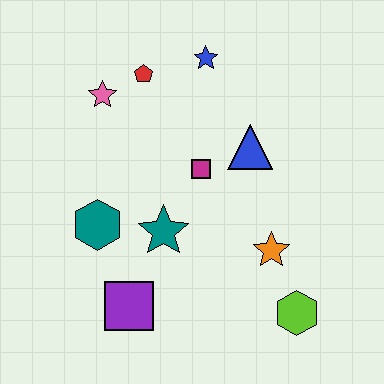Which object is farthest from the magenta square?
The lime hexagon is farthest from the magenta square.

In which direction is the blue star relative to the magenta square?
The blue star is above the magenta square.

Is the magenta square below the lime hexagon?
No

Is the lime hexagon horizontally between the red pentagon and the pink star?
No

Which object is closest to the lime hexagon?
The orange star is closest to the lime hexagon.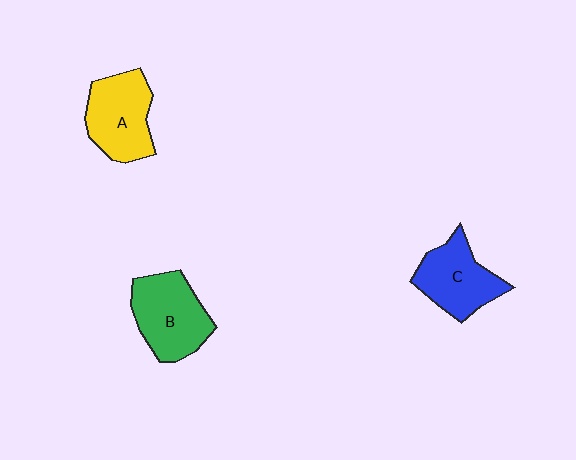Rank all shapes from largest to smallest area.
From largest to smallest: B (green), A (yellow), C (blue).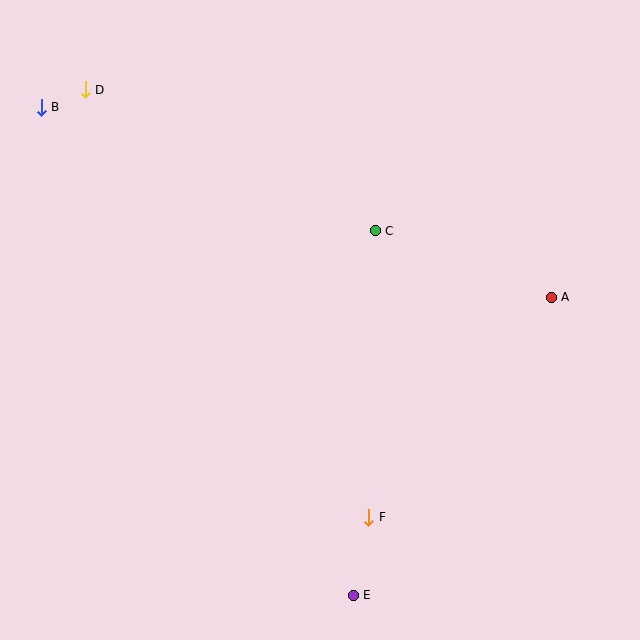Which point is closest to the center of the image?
Point C at (375, 231) is closest to the center.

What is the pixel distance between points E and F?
The distance between E and F is 79 pixels.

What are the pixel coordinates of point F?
Point F is at (369, 517).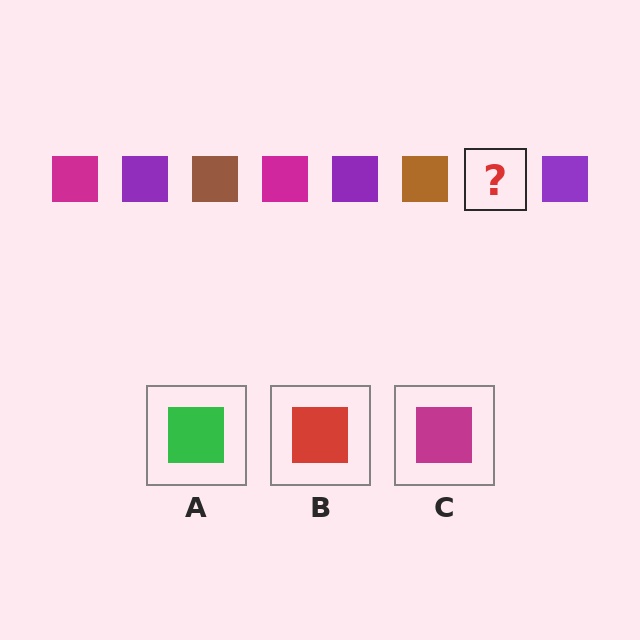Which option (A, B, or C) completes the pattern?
C.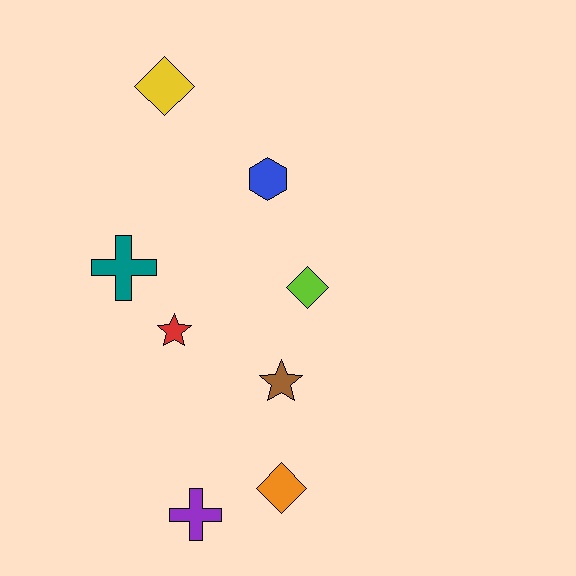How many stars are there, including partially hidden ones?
There are 2 stars.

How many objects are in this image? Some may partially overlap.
There are 8 objects.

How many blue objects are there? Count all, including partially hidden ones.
There is 1 blue object.